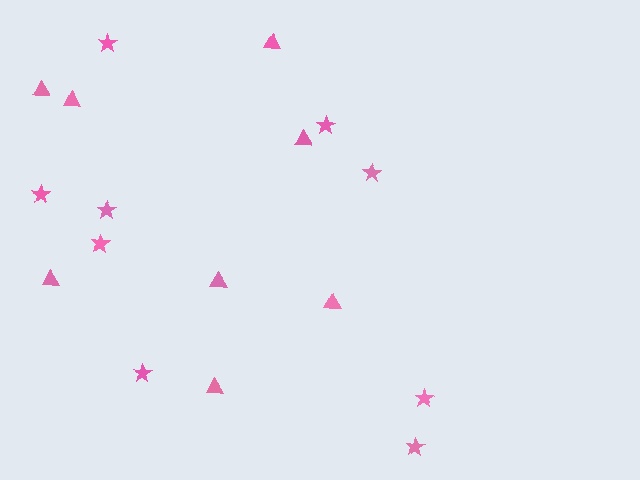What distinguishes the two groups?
There are 2 groups: one group of triangles (8) and one group of stars (9).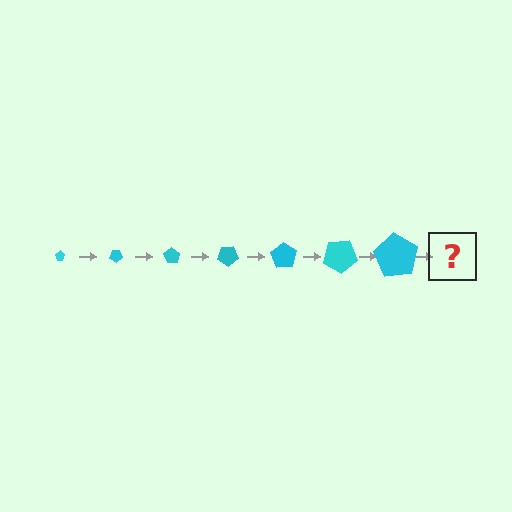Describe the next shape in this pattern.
It should be a pentagon, larger than the previous one and rotated 245 degrees from the start.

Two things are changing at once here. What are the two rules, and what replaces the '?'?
The two rules are that the pentagon grows larger each step and it rotates 35 degrees each step. The '?' should be a pentagon, larger than the previous one and rotated 245 degrees from the start.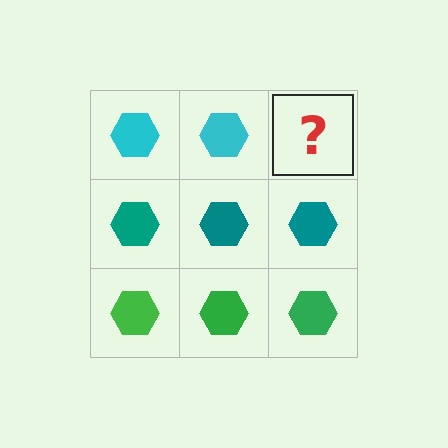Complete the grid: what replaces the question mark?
The question mark should be replaced with a cyan hexagon.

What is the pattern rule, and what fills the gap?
The rule is that each row has a consistent color. The gap should be filled with a cyan hexagon.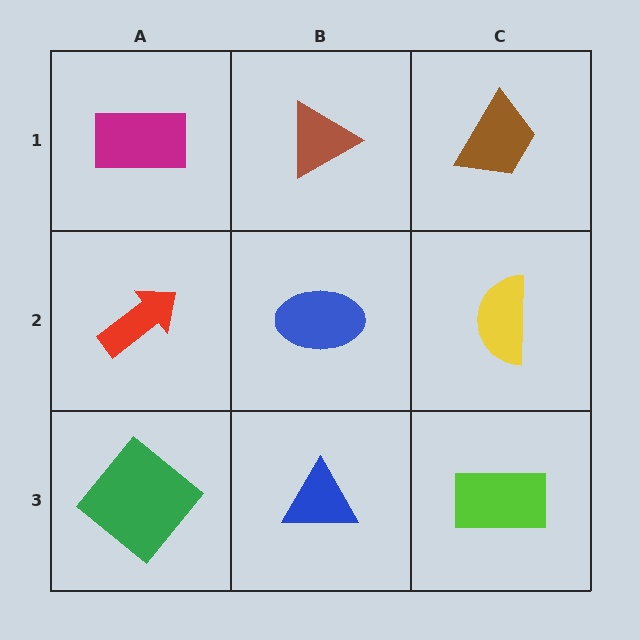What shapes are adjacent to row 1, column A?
A red arrow (row 2, column A), a brown triangle (row 1, column B).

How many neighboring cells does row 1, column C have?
2.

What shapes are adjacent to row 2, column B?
A brown triangle (row 1, column B), a blue triangle (row 3, column B), a red arrow (row 2, column A), a yellow semicircle (row 2, column C).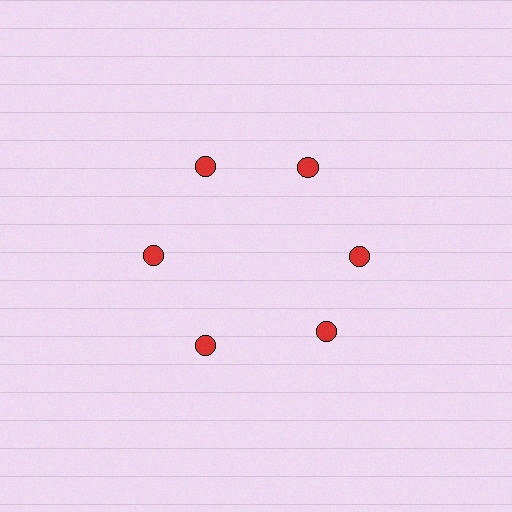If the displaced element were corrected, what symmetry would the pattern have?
It would have 6-fold rotational symmetry — the pattern would map onto itself every 60 degrees.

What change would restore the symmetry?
The symmetry would be restored by rotating it back into even spacing with its neighbors so that all 6 circles sit at equal angles and equal distance from the center.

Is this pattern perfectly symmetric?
No. The 6 red circles are arranged in a ring, but one element near the 5 o'clock position is rotated out of alignment along the ring, breaking the 6-fold rotational symmetry.